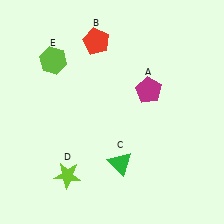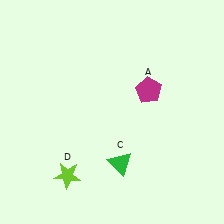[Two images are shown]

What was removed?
The red pentagon (B), the lime hexagon (E) were removed in Image 2.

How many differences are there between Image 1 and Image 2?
There are 2 differences between the two images.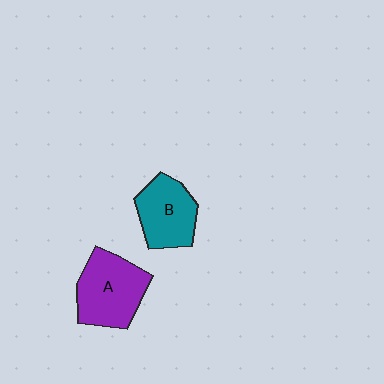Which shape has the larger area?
Shape A (purple).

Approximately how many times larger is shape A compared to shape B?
Approximately 1.2 times.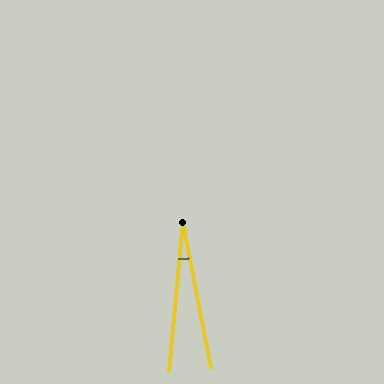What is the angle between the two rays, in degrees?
Approximately 16 degrees.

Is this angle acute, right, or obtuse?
It is acute.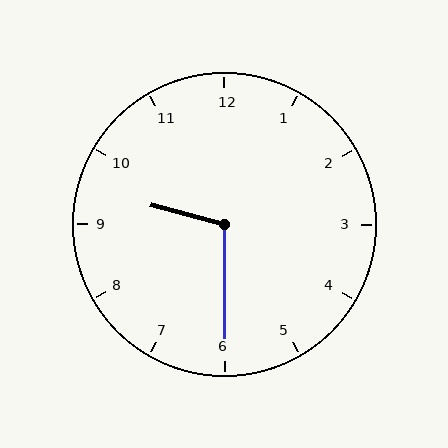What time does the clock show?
9:30.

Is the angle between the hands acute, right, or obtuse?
It is obtuse.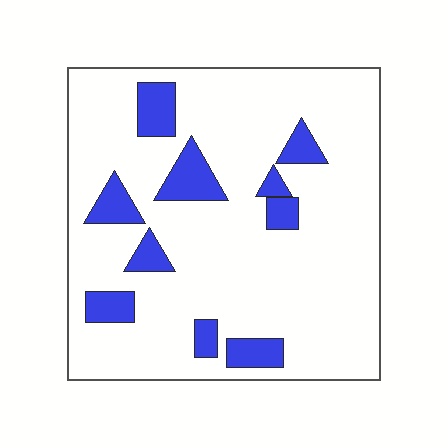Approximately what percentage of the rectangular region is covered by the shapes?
Approximately 15%.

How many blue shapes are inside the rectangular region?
10.